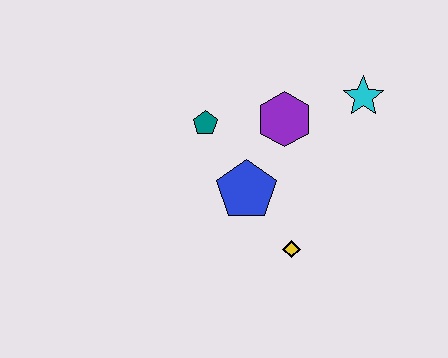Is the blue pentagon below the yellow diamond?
No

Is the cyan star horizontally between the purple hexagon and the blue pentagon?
No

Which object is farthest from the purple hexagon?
The yellow diamond is farthest from the purple hexagon.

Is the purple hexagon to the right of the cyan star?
No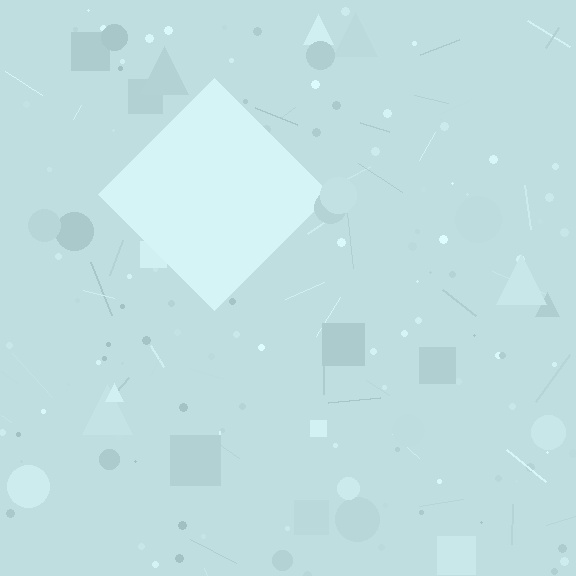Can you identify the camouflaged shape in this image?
The camouflaged shape is a diamond.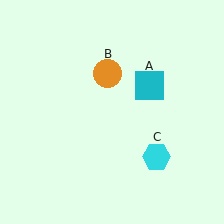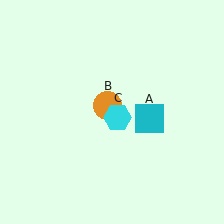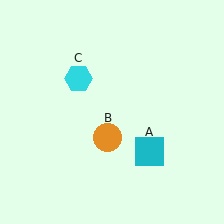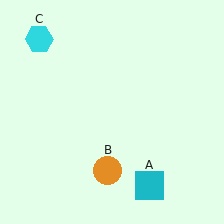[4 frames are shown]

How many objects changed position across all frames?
3 objects changed position: cyan square (object A), orange circle (object B), cyan hexagon (object C).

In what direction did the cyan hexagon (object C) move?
The cyan hexagon (object C) moved up and to the left.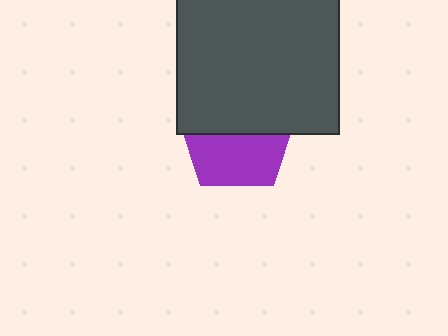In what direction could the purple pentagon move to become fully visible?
The purple pentagon could move down. That would shift it out from behind the dark gray square entirely.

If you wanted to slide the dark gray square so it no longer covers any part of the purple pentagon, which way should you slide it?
Slide it up — that is the most direct way to separate the two shapes.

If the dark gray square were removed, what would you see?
You would see the complete purple pentagon.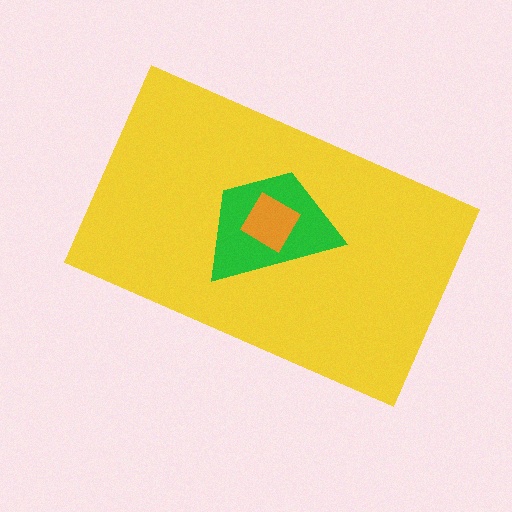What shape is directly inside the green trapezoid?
The orange diamond.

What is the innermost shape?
The orange diamond.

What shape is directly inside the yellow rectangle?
The green trapezoid.